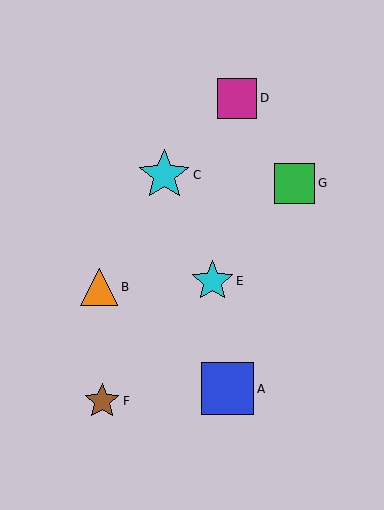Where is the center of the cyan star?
The center of the cyan star is at (213, 281).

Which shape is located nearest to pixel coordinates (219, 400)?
The blue square (labeled A) at (228, 389) is nearest to that location.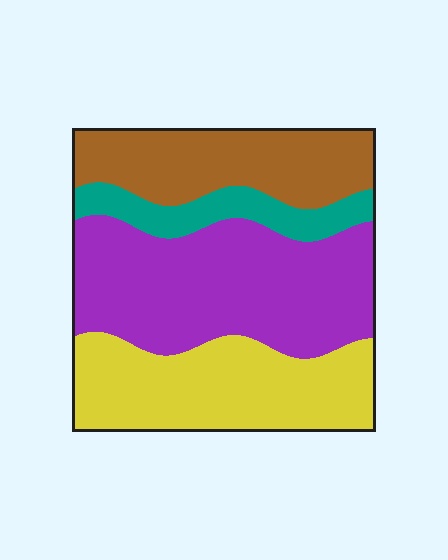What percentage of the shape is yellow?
Yellow covers around 30% of the shape.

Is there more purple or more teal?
Purple.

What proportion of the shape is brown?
Brown covers around 20% of the shape.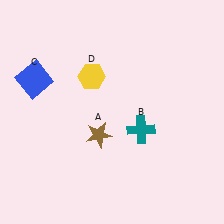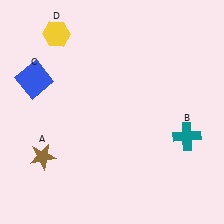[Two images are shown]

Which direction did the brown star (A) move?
The brown star (A) moved left.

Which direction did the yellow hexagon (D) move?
The yellow hexagon (D) moved up.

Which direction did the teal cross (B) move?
The teal cross (B) moved right.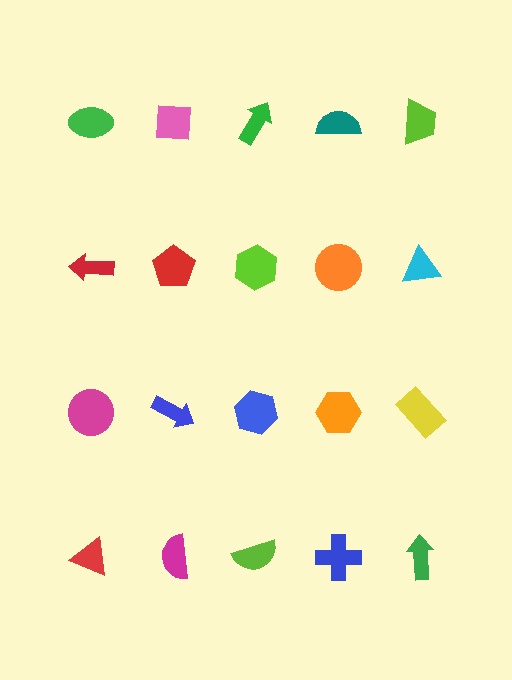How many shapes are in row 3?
5 shapes.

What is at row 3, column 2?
A blue arrow.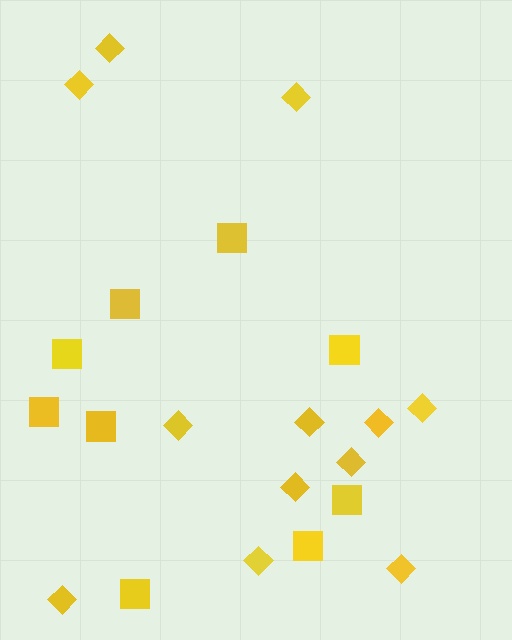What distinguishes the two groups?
There are 2 groups: one group of squares (9) and one group of diamonds (12).